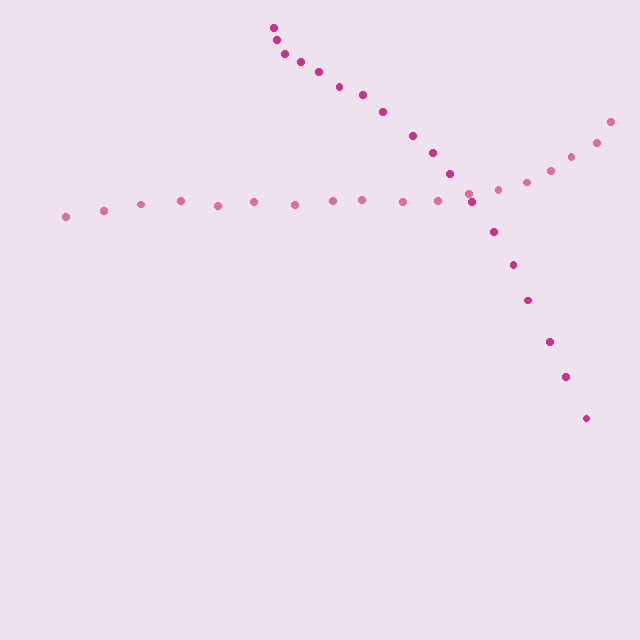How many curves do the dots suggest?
There are 2 distinct paths.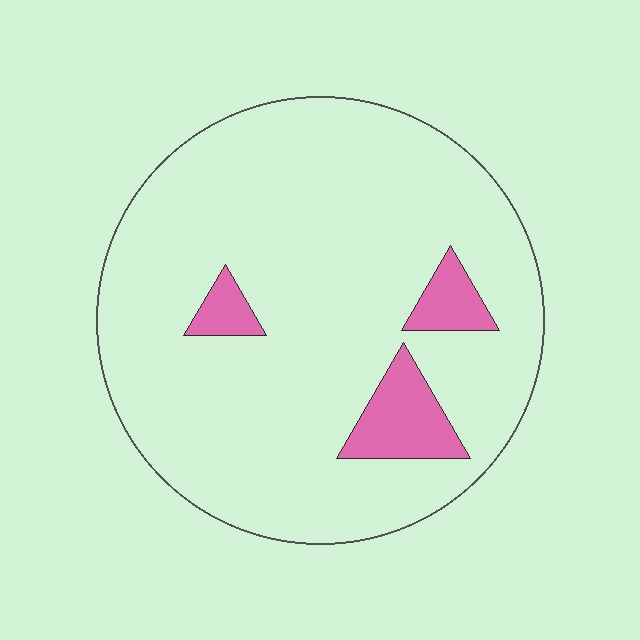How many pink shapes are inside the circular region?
3.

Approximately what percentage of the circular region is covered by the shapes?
Approximately 10%.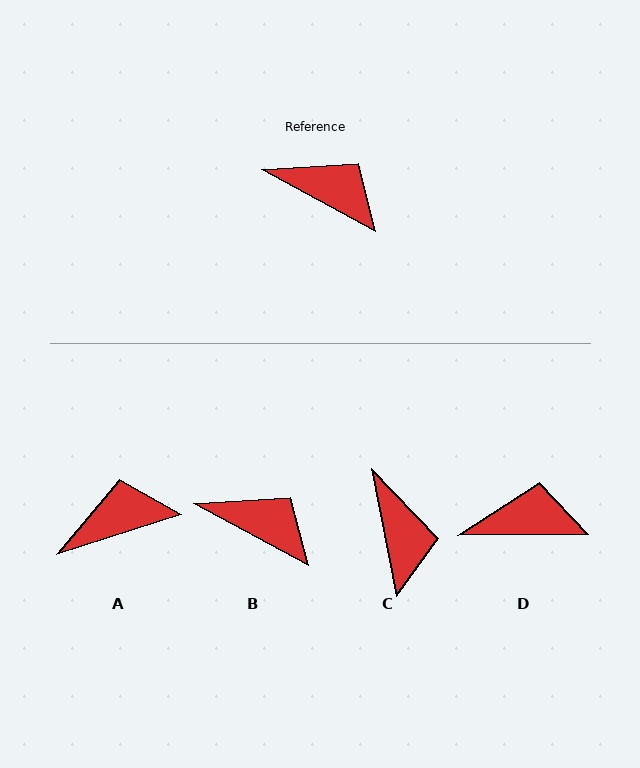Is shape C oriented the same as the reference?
No, it is off by about 50 degrees.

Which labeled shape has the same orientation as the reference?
B.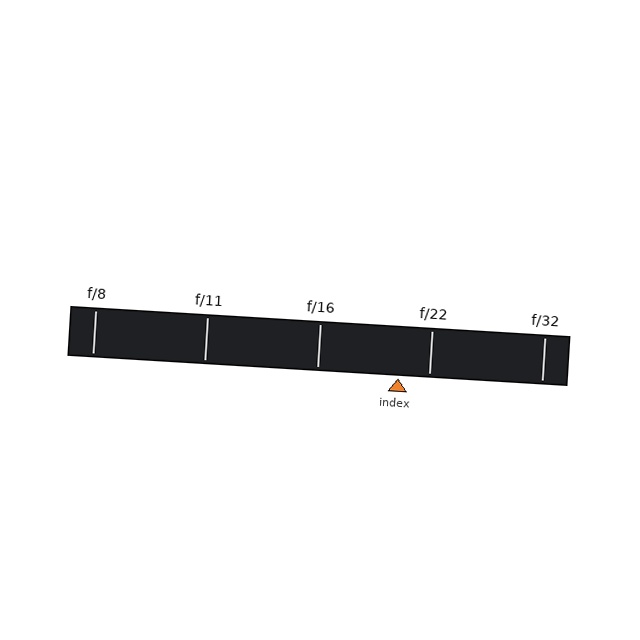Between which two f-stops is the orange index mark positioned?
The index mark is between f/16 and f/22.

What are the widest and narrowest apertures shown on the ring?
The widest aperture shown is f/8 and the narrowest is f/32.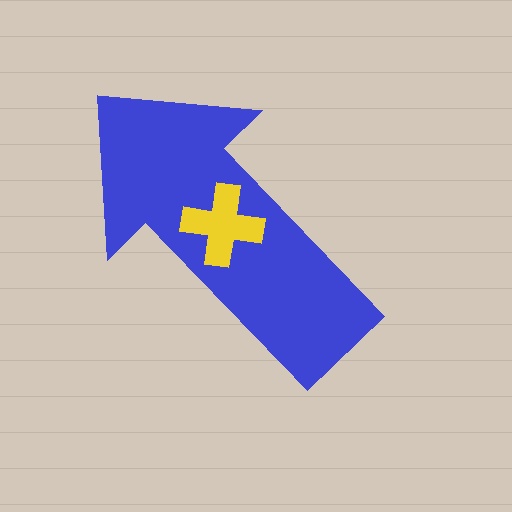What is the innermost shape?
The yellow cross.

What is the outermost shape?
The blue arrow.